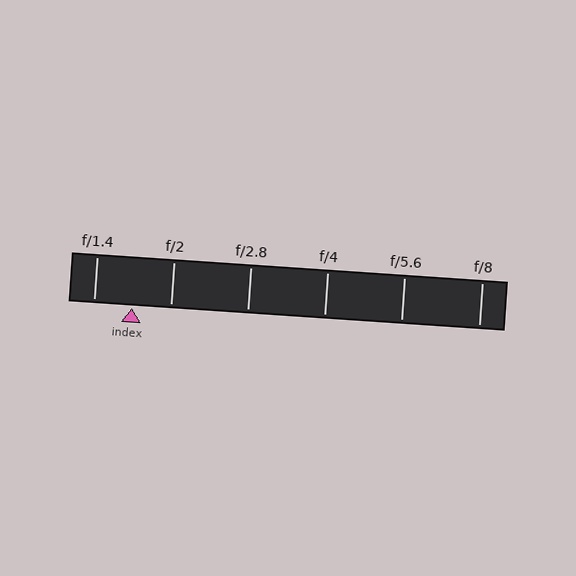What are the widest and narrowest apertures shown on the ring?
The widest aperture shown is f/1.4 and the narrowest is f/8.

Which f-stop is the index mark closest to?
The index mark is closest to f/1.4.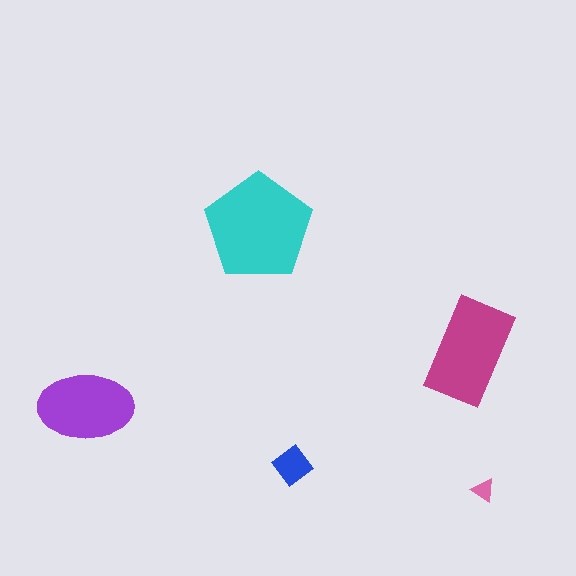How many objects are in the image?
There are 5 objects in the image.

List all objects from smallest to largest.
The pink triangle, the blue diamond, the purple ellipse, the magenta rectangle, the cyan pentagon.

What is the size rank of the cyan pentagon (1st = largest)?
1st.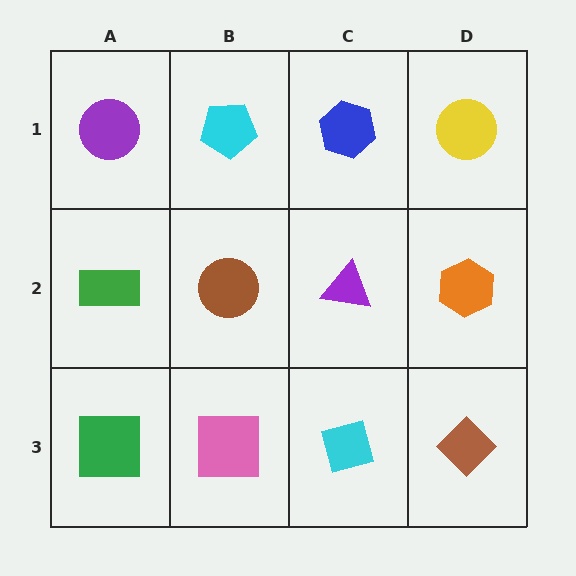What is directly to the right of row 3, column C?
A brown diamond.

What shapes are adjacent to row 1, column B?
A brown circle (row 2, column B), a purple circle (row 1, column A), a blue hexagon (row 1, column C).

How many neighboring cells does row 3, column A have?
2.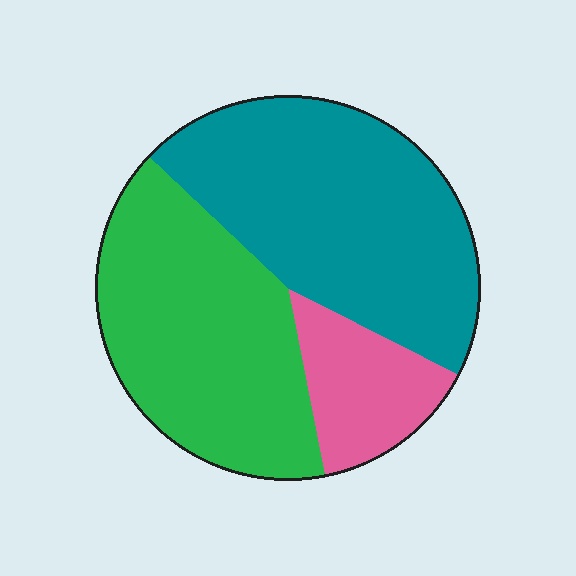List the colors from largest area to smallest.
From largest to smallest: teal, green, pink.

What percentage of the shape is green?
Green takes up about two fifths (2/5) of the shape.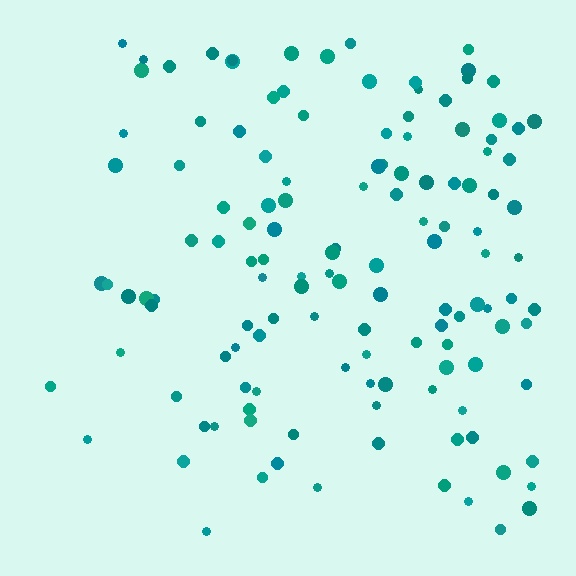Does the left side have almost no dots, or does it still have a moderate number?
Still a moderate number, just noticeably fewer than the right.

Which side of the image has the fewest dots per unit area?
The left.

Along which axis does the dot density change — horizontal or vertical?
Horizontal.